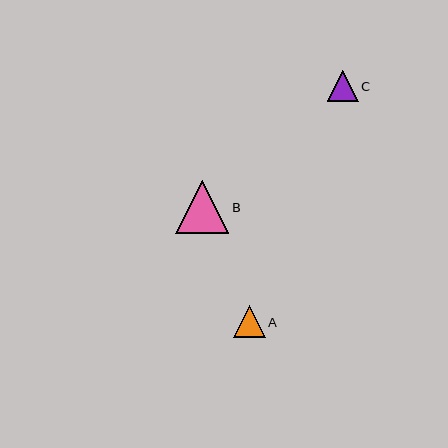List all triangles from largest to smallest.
From largest to smallest: B, A, C.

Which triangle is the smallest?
Triangle C is the smallest with a size of approximately 31 pixels.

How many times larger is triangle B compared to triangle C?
Triangle B is approximately 1.7 times the size of triangle C.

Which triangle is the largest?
Triangle B is the largest with a size of approximately 53 pixels.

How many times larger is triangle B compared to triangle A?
Triangle B is approximately 1.7 times the size of triangle A.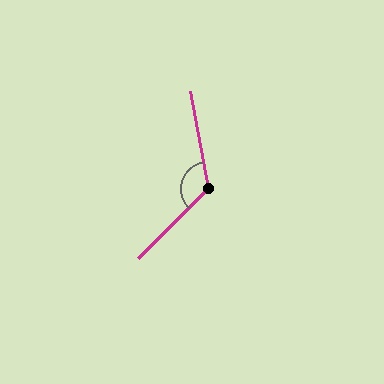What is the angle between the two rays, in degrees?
Approximately 124 degrees.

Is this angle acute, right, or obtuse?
It is obtuse.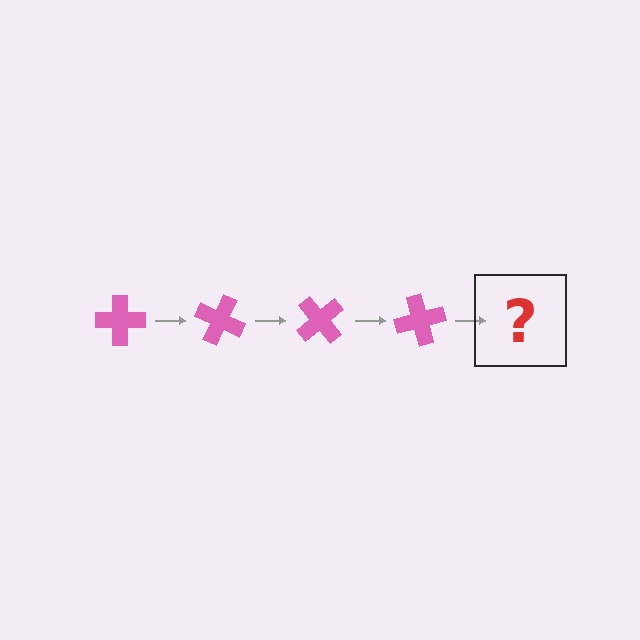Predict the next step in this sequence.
The next step is a pink cross rotated 100 degrees.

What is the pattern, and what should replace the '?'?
The pattern is that the cross rotates 25 degrees each step. The '?' should be a pink cross rotated 100 degrees.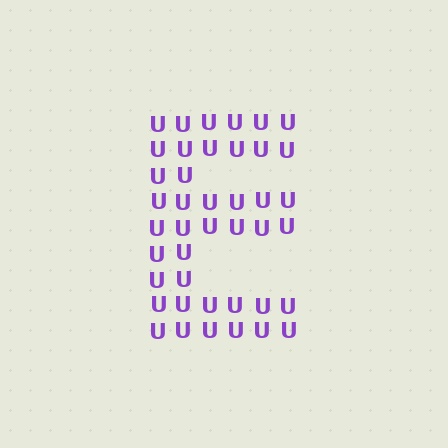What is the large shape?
The large shape is the letter E.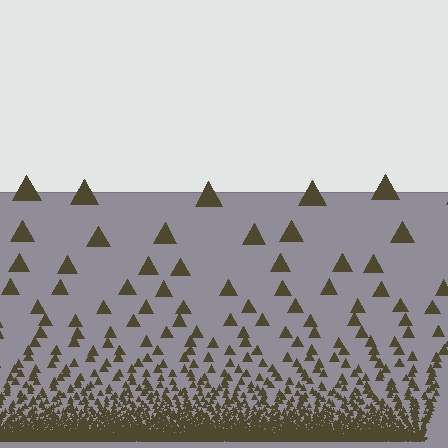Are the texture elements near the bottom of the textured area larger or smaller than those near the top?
Smaller. The gradient is inverted — elements near the bottom are smaller and denser.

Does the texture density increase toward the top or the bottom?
Density increases toward the bottom.